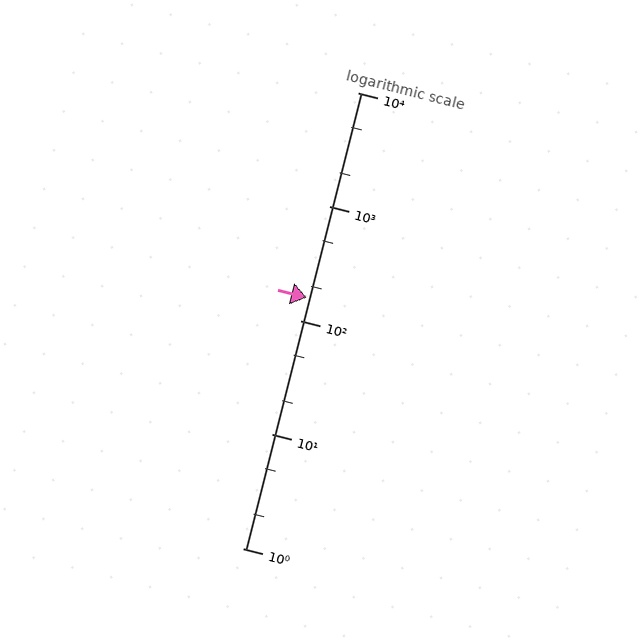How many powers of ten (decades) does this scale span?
The scale spans 4 decades, from 1 to 10000.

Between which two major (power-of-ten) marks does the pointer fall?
The pointer is between 100 and 1000.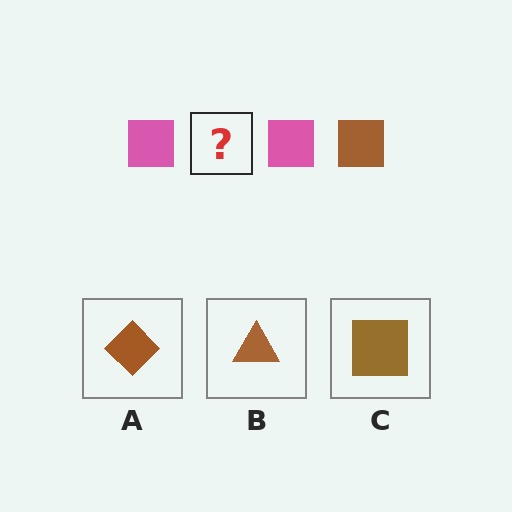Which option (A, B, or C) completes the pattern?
C.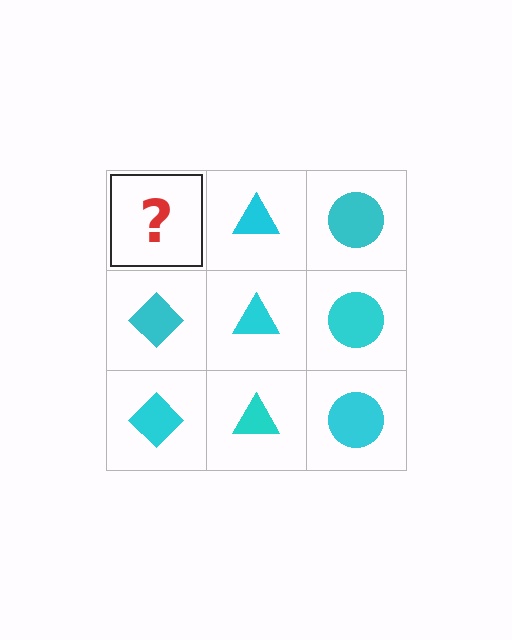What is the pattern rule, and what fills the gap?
The rule is that each column has a consistent shape. The gap should be filled with a cyan diamond.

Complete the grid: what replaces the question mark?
The question mark should be replaced with a cyan diamond.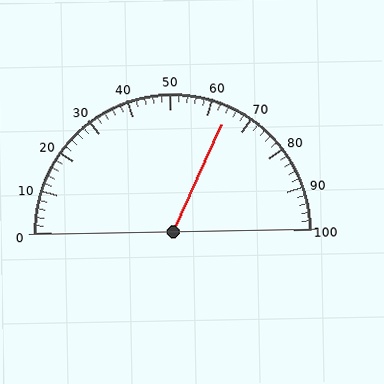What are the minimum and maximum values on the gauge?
The gauge ranges from 0 to 100.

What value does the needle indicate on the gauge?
The needle indicates approximately 64.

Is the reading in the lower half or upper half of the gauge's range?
The reading is in the upper half of the range (0 to 100).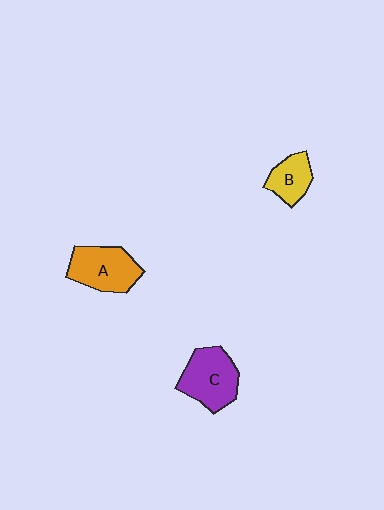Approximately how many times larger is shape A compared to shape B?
Approximately 1.6 times.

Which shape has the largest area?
Shape C (purple).